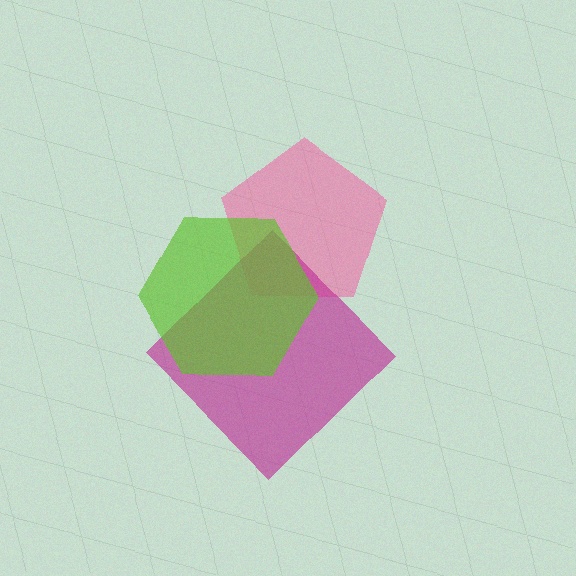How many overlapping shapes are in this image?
There are 3 overlapping shapes in the image.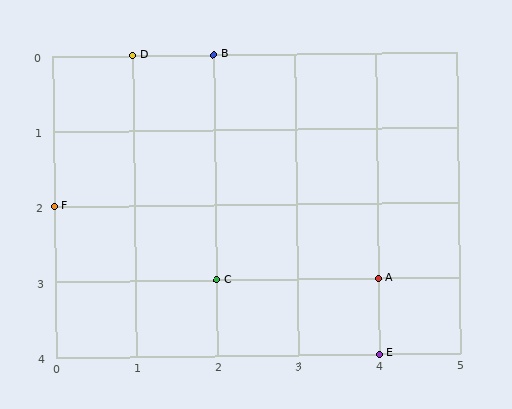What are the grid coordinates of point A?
Point A is at grid coordinates (4, 3).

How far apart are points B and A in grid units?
Points B and A are 2 columns and 3 rows apart (about 3.6 grid units diagonally).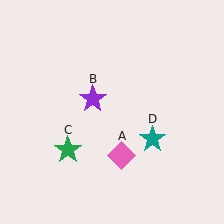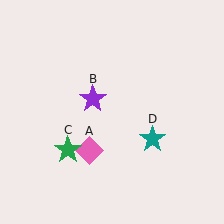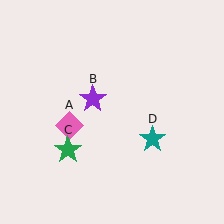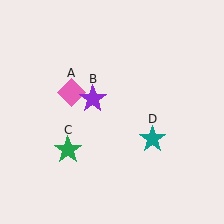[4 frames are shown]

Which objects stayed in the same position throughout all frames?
Purple star (object B) and green star (object C) and teal star (object D) remained stationary.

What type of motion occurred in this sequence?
The pink diamond (object A) rotated clockwise around the center of the scene.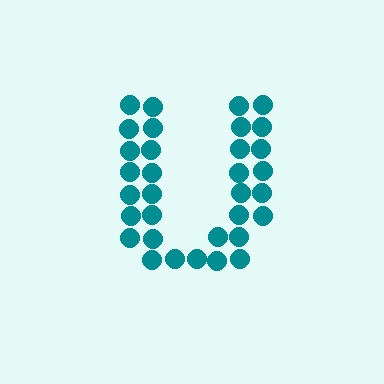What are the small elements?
The small elements are circles.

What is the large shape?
The large shape is the letter U.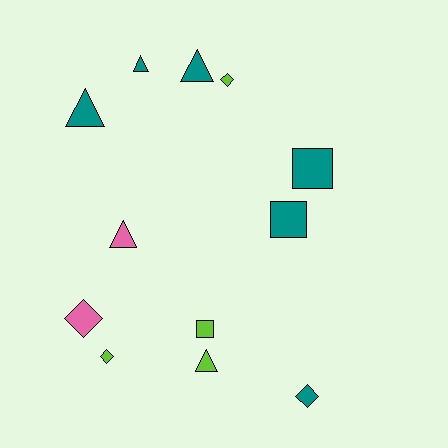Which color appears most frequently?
Teal, with 6 objects.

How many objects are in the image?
There are 12 objects.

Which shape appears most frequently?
Triangle, with 5 objects.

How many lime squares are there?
There is 1 lime square.